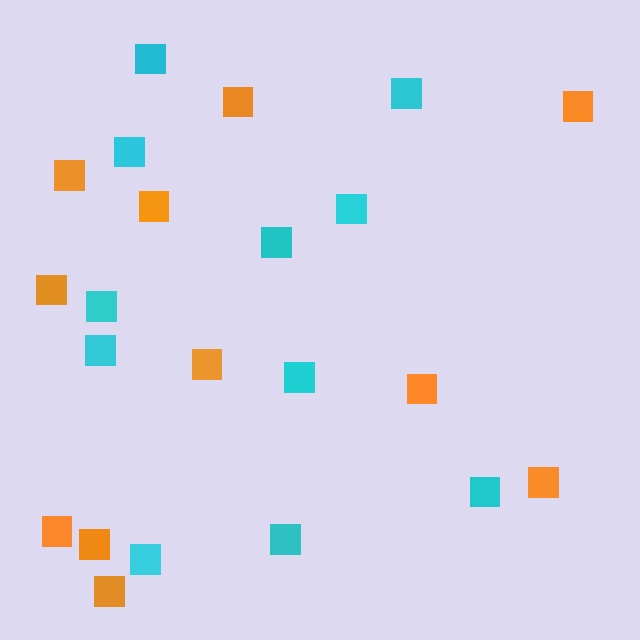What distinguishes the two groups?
There are 2 groups: one group of cyan squares (11) and one group of orange squares (11).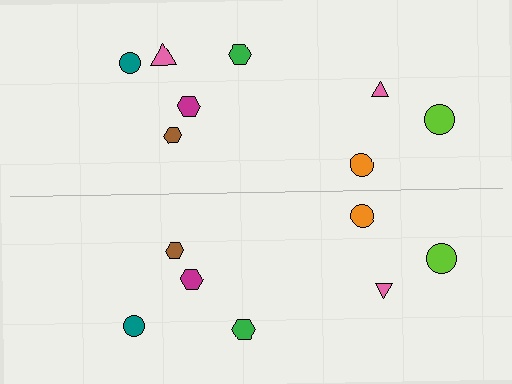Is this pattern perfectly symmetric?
No, the pattern is not perfectly symmetric. A pink triangle is missing from the bottom side.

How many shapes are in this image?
There are 15 shapes in this image.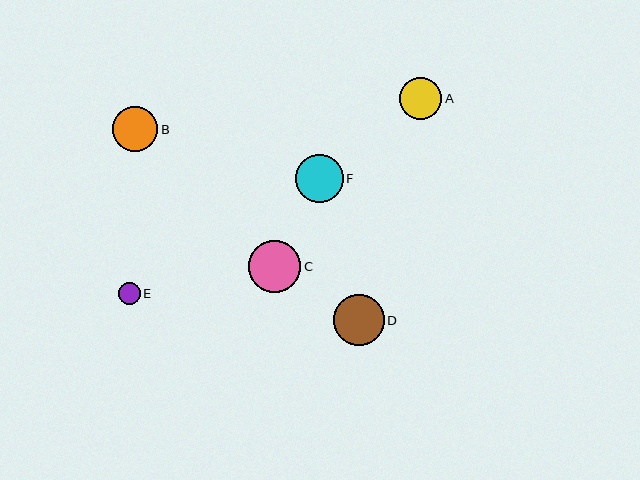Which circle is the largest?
Circle C is the largest with a size of approximately 52 pixels.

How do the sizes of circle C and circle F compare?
Circle C and circle F are approximately the same size.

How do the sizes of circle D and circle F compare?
Circle D and circle F are approximately the same size.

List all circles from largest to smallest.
From largest to smallest: C, D, F, B, A, E.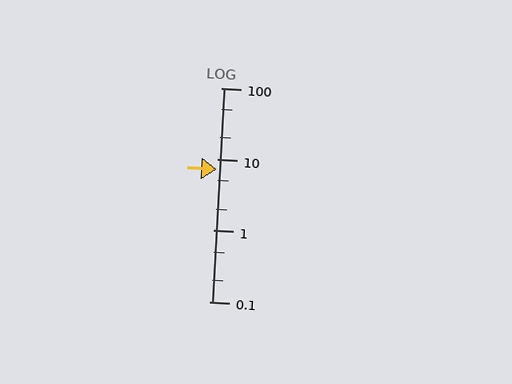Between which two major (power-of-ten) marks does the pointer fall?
The pointer is between 1 and 10.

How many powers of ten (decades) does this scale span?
The scale spans 3 decades, from 0.1 to 100.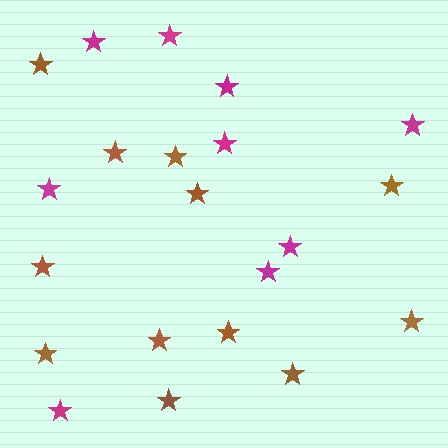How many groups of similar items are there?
There are 2 groups: one group of brown stars (12) and one group of magenta stars (9).